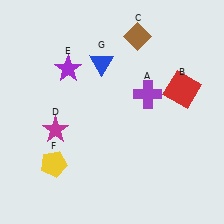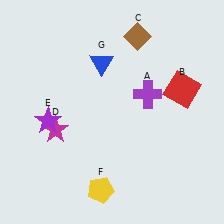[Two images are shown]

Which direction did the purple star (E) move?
The purple star (E) moved down.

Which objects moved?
The objects that moved are: the purple star (E), the yellow pentagon (F).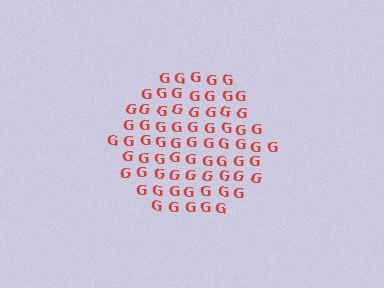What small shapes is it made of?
It is made of small letter G's.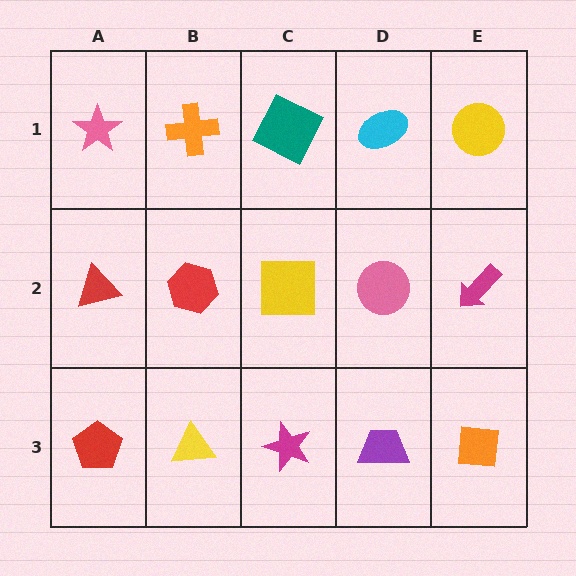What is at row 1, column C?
A teal square.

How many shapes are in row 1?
5 shapes.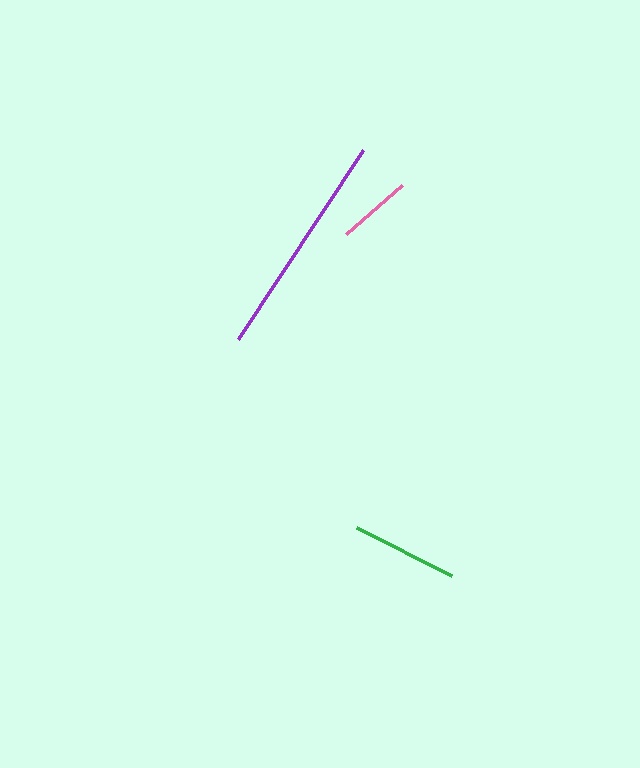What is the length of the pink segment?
The pink segment is approximately 75 pixels long.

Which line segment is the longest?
The purple line is the longest at approximately 226 pixels.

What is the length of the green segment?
The green segment is approximately 107 pixels long.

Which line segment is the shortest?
The pink line is the shortest at approximately 75 pixels.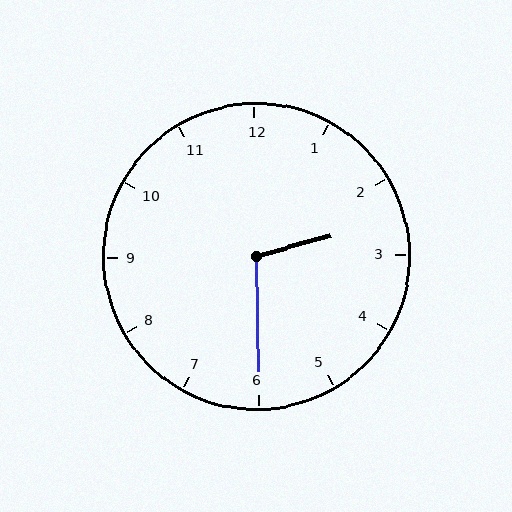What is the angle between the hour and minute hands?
Approximately 105 degrees.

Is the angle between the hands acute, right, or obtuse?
It is obtuse.